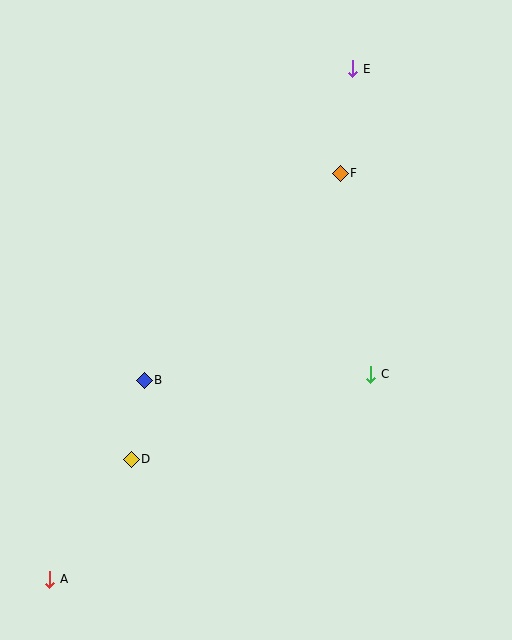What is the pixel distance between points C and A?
The distance between C and A is 381 pixels.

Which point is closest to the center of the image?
Point B at (144, 380) is closest to the center.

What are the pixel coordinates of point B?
Point B is at (144, 380).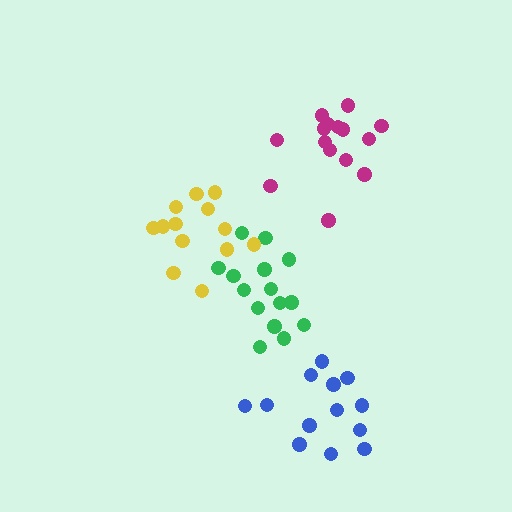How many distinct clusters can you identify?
There are 4 distinct clusters.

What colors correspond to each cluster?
The clusters are colored: green, yellow, magenta, blue.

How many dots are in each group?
Group 1: 15 dots, Group 2: 13 dots, Group 3: 15 dots, Group 4: 13 dots (56 total).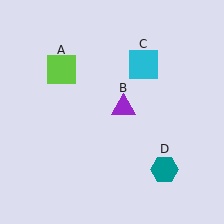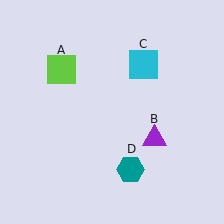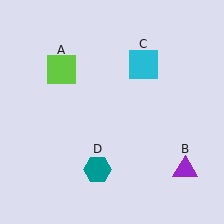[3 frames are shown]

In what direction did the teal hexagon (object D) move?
The teal hexagon (object D) moved left.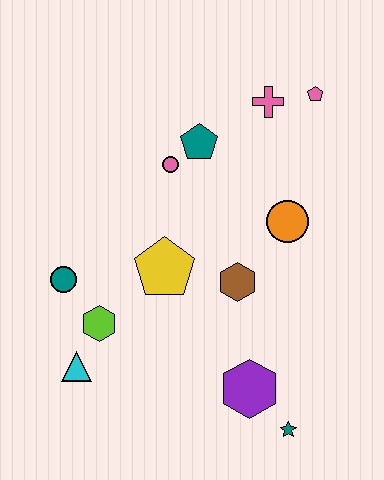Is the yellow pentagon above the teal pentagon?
No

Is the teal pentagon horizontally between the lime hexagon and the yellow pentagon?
No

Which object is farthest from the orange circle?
The cyan triangle is farthest from the orange circle.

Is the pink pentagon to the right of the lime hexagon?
Yes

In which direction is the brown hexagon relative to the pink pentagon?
The brown hexagon is below the pink pentagon.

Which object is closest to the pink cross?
The pink pentagon is closest to the pink cross.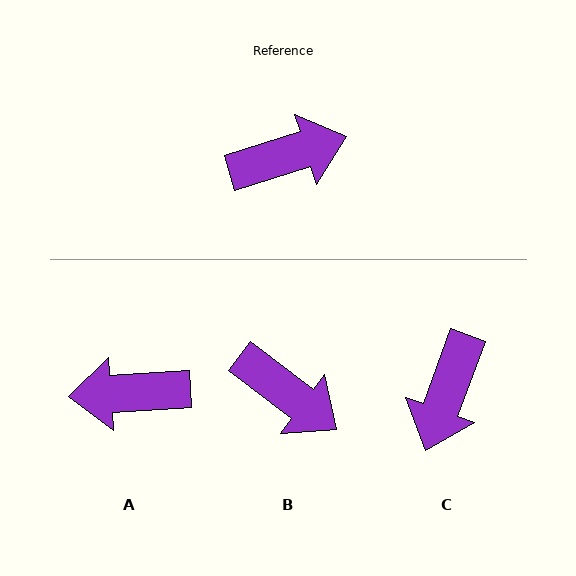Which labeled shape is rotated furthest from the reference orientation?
A, about 167 degrees away.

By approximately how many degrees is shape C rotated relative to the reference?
Approximately 127 degrees clockwise.